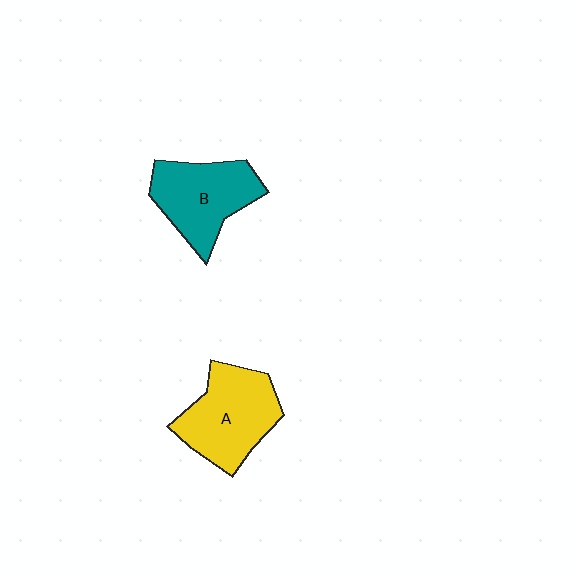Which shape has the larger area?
Shape A (yellow).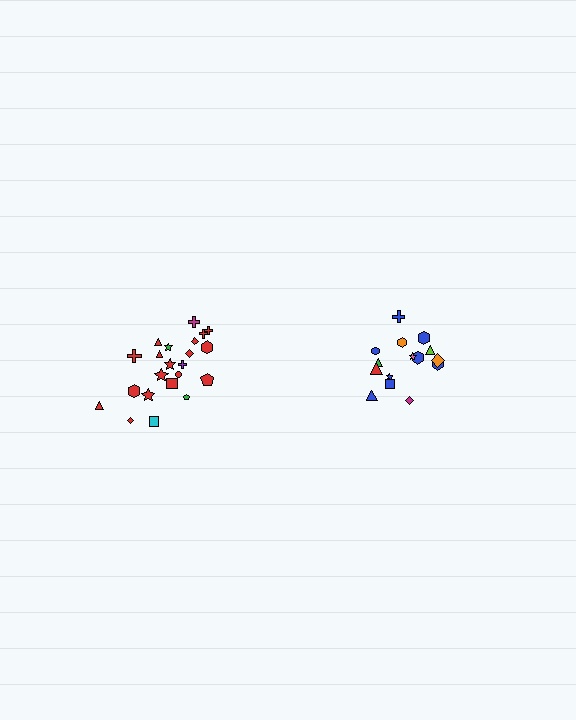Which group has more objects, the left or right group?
The left group.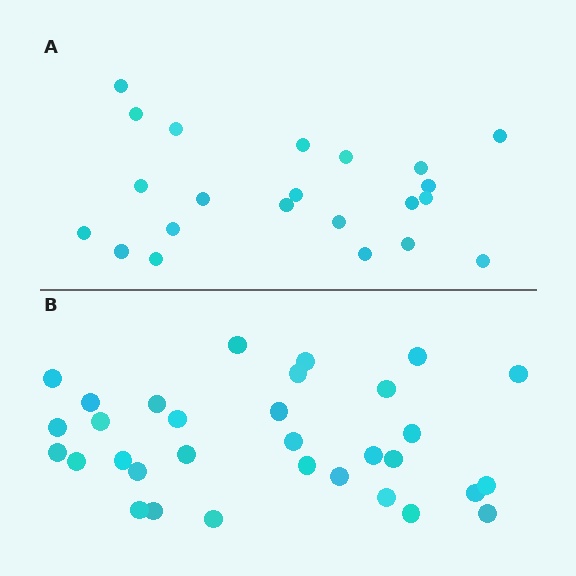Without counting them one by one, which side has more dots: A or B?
Region B (the bottom region) has more dots.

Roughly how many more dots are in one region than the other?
Region B has roughly 10 or so more dots than region A.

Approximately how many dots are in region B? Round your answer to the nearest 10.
About 30 dots. (The exact count is 32, which rounds to 30.)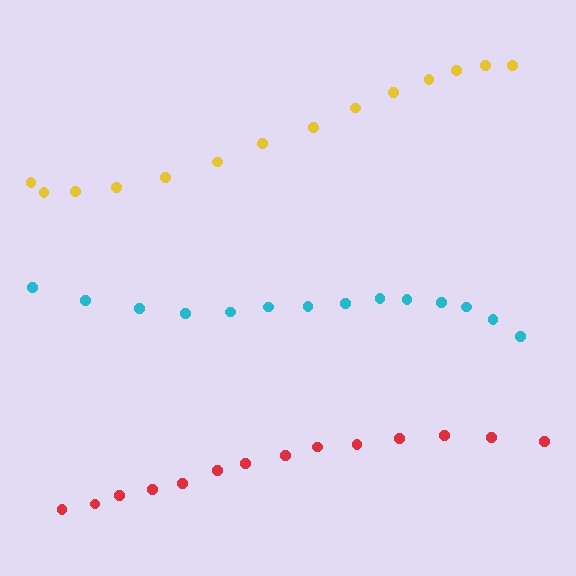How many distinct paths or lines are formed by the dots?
There are 3 distinct paths.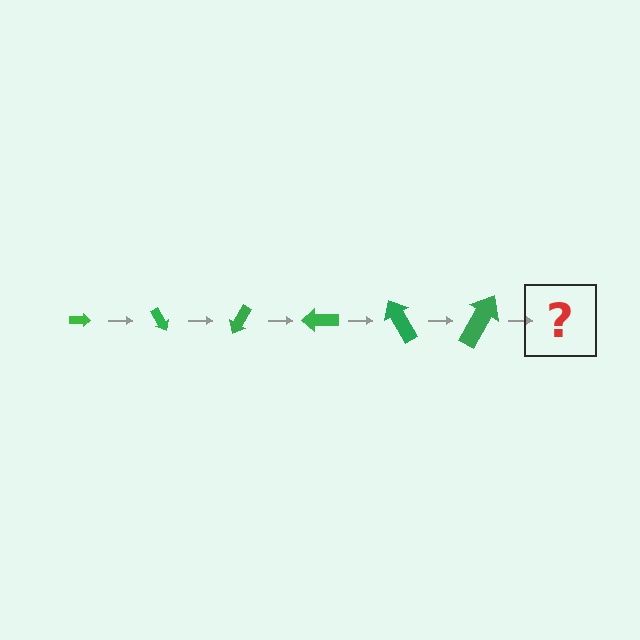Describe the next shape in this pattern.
It should be an arrow, larger than the previous one and rotated 360 degrees from the start.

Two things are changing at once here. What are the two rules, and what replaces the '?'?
The two rules are that the arrow grows larger each step and it rotates 60 degrees each step. The '?' should be an arrow, larger than the previous one and rotated 360 degrees from the start.